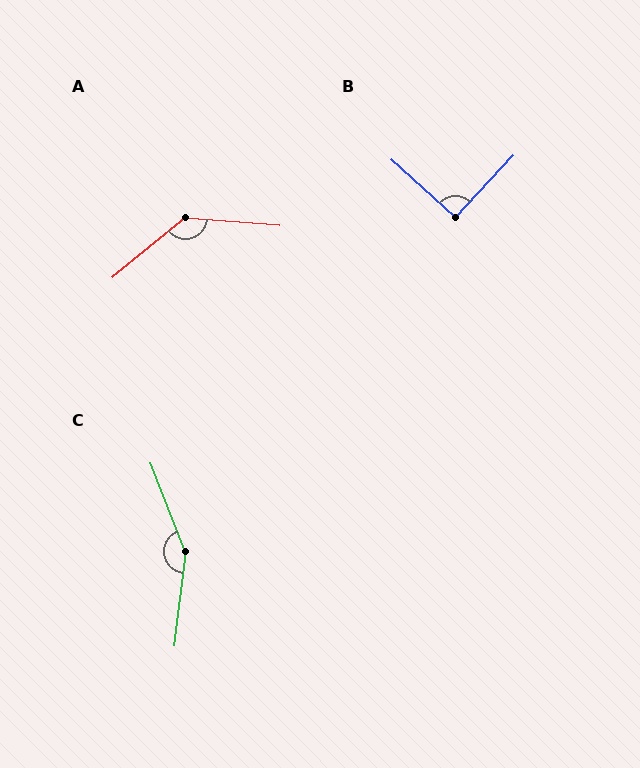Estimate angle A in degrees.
Approximately 136 degrees.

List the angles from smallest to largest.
B (90°), A (136°), C (152°).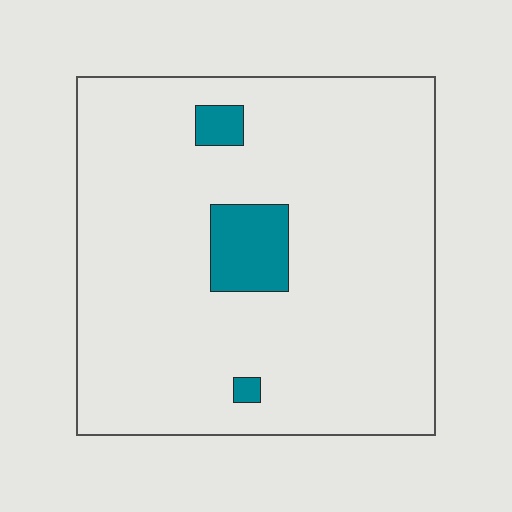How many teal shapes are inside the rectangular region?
3.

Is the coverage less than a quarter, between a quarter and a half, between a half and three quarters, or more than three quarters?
Less than a quarter.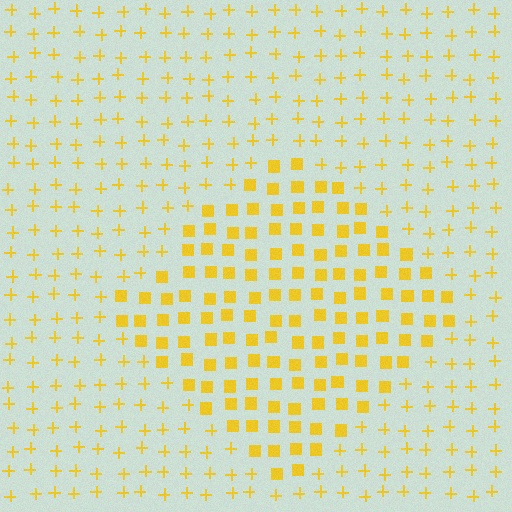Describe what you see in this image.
The image is filled with small yellow elements arranged in a uniform grid. A diamond-shaped region contains squares, while the surrounding area contains plus signs. The boundary is defined purely by the change in element shape.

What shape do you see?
I see a diamond.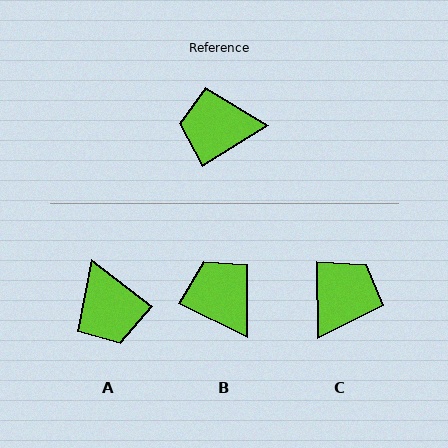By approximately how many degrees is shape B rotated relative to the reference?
Approximately 58 degrees clockwise.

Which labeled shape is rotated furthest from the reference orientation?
C, about 122 degrees away.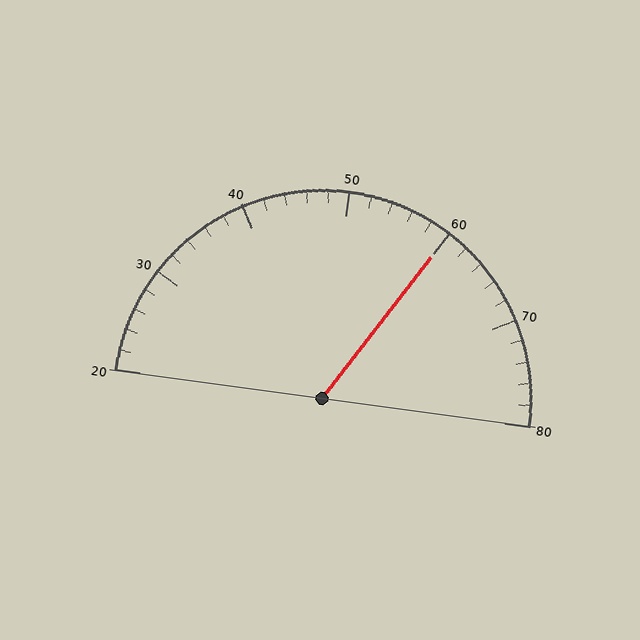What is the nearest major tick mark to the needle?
The nearest major tick mark is 60.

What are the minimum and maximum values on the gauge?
The gauge ranges from 20 to 80.